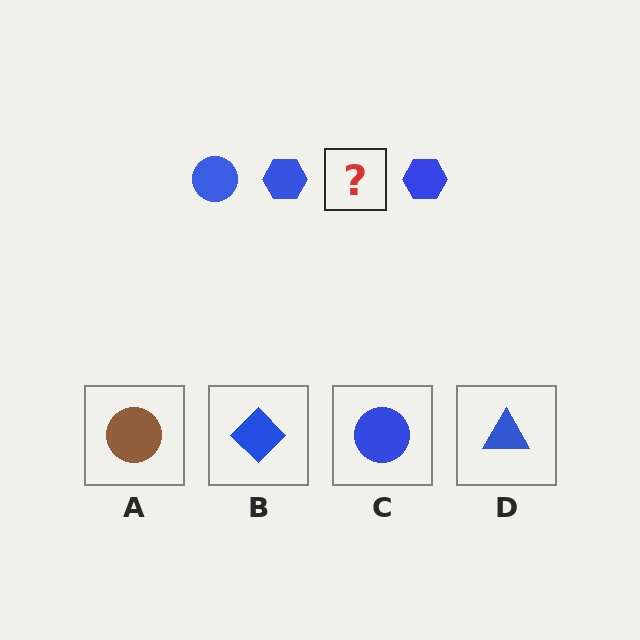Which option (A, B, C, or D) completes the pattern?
C.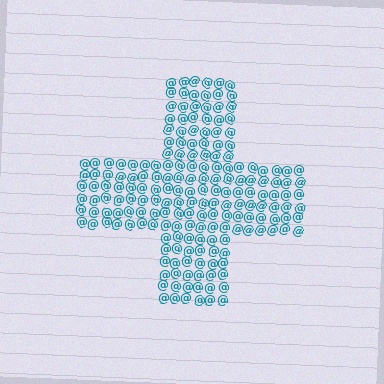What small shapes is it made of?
It is made of small at signs.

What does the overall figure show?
The overall figure shows a cross.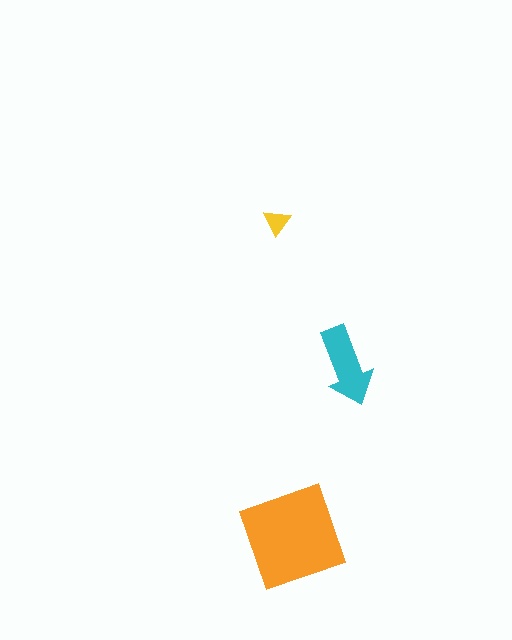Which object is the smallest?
The yellow triangle.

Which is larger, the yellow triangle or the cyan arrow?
The cyan arrow.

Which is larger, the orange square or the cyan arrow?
The orange square.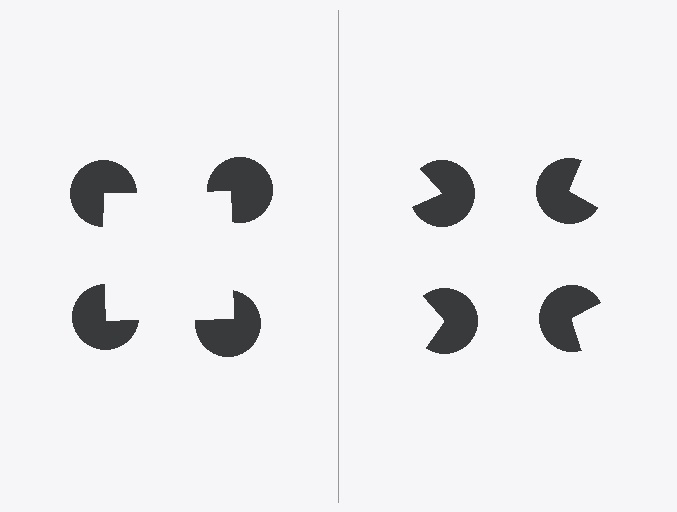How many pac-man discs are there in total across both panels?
8 — 4 on each side.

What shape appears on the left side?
An illusory square.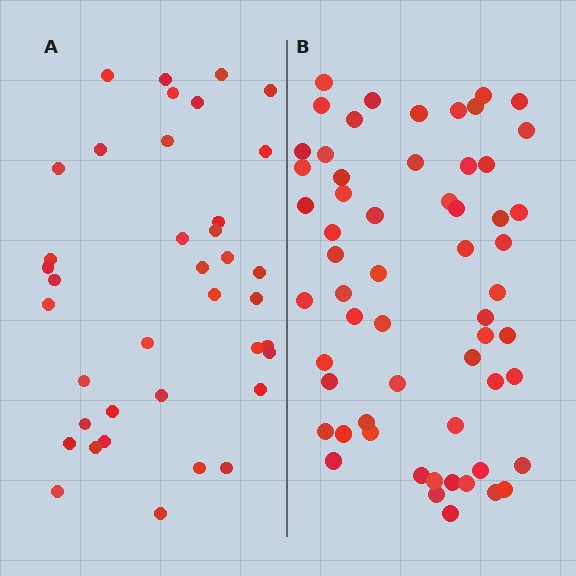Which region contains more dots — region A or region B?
Region B (the right region) has more dots.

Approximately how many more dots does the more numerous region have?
Region B has approximately 20 more dots than region A.